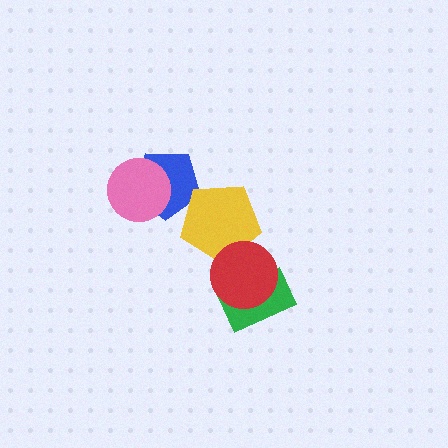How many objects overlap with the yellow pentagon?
2 objects overlap with the yellow pentagon.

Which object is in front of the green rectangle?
The red circle is in front of the green rectangle.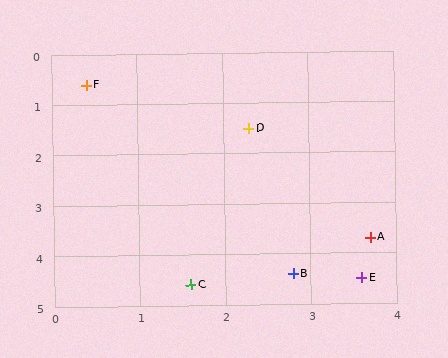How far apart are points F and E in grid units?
Points F and E are about 5.0 grid units apart.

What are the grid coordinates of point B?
Point B is at approximately (2.8, 4.4).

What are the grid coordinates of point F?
Point F is at approximately (0.4, 0.6).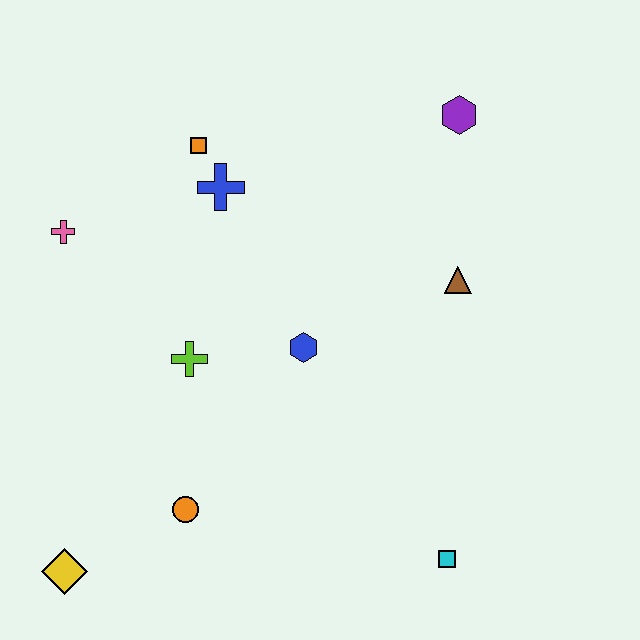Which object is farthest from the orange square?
The cyan square is farthest from the orange square.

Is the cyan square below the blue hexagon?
Yes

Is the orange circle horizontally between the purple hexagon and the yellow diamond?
Yes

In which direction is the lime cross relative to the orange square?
The lime cross is below the orange square.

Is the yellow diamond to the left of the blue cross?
Yes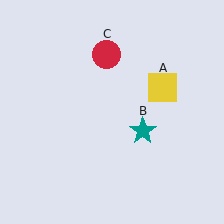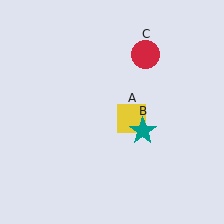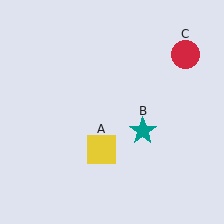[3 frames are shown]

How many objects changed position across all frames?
2 objects changed position: yellow square (object A), red circle (object C).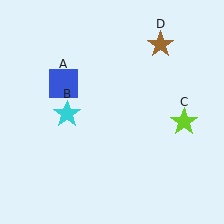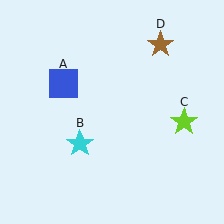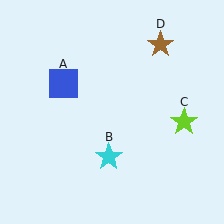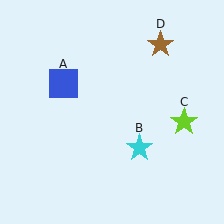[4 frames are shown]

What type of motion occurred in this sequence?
The cyan star (object B) rotated counterclockwise around the center of the scene.